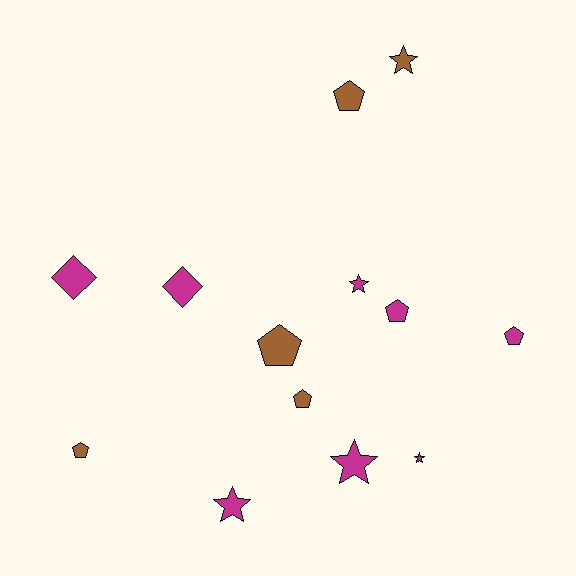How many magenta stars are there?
There are 4 magenta stars.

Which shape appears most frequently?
Pentagon, with 6 objects.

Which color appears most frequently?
Magenta, with 8 objects.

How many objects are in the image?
There are 13 objects.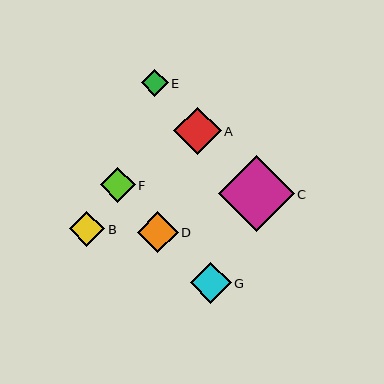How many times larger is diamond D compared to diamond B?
Diamond D is approximately 1.2 times the size of diamond B.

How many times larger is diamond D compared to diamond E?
Diamond D is approximately 1.5 times the size of diamond E.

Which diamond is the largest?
Diamond C is the largest with a size of approximately 76 pixels.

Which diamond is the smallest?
Diamond E is the smallest with a size of approximately 27 pixels.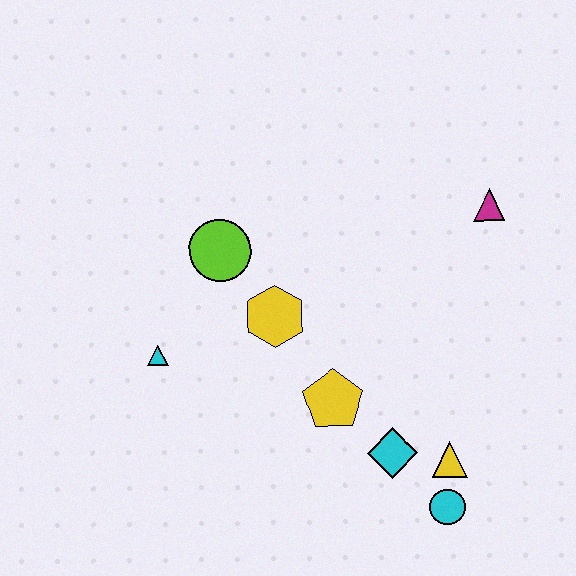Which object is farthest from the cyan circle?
The lime circle is farthest from the cyan circle.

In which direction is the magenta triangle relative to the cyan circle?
The magenta triangle is above the cyan circle.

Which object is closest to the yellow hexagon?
The lime circle is closest to the yellow hexagon.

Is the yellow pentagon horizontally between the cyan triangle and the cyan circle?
Yes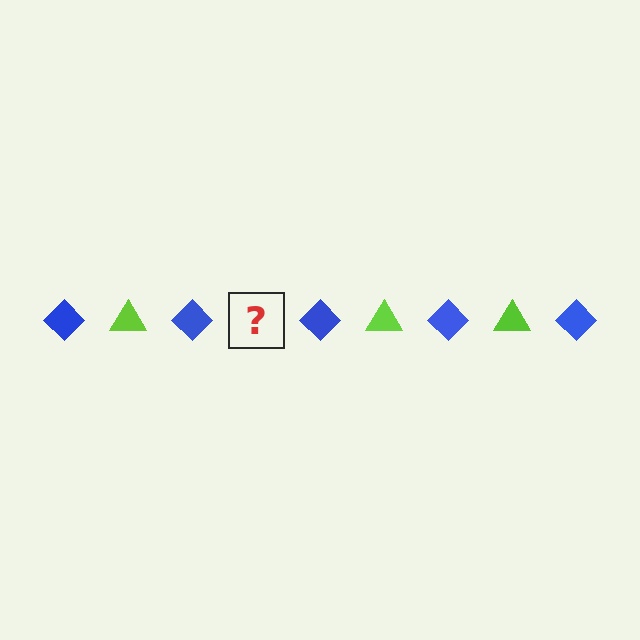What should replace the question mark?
The question mark should be replaced with a lime triangle.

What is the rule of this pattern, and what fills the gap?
The rule is that the pattern alternates between blue diamond and lime triangle. The gap should be filled with a lime triangle.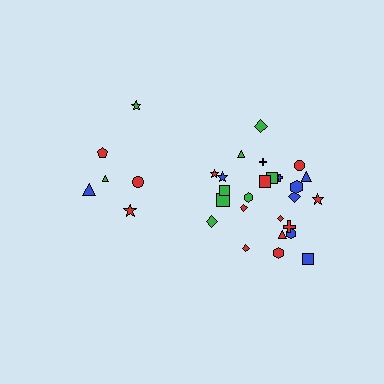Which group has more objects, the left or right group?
The right group.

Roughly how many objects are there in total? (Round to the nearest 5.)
Roughly 30 objects in total.